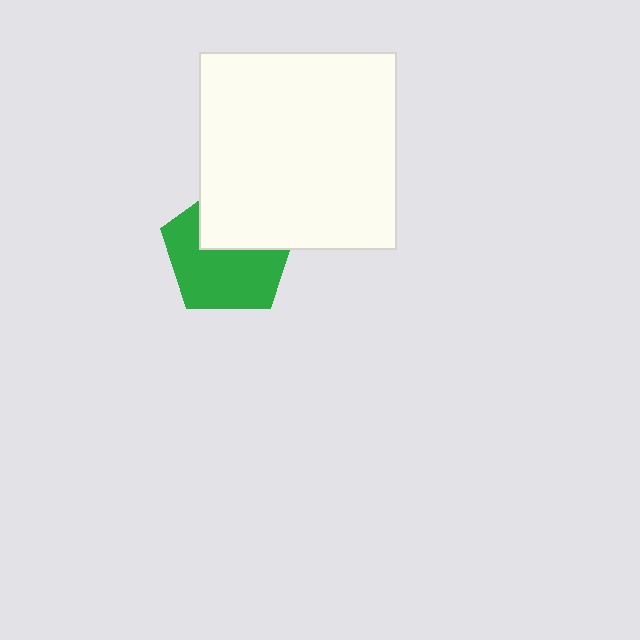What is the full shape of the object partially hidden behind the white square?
The partially hidden object is a green pentagon.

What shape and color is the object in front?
The object in front is a white square.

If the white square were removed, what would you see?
You would see the complete green pentagon.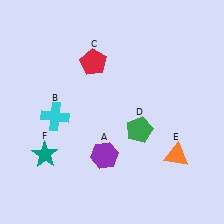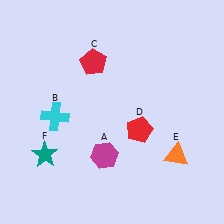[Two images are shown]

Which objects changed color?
A changed from purple to magenta. D changed from green to red.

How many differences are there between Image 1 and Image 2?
There are 2 differences between the two images.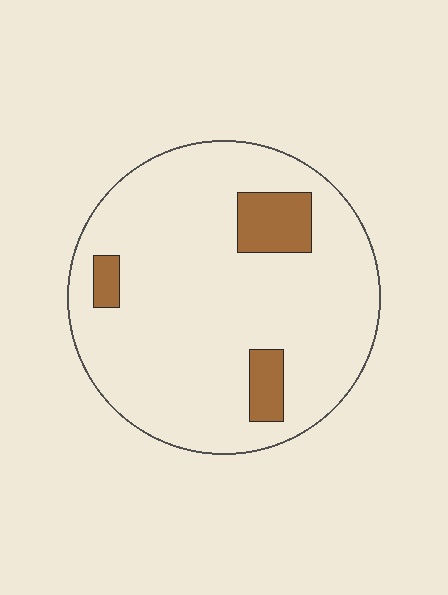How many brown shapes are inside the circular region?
3.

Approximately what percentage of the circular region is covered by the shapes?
Approximately 10%.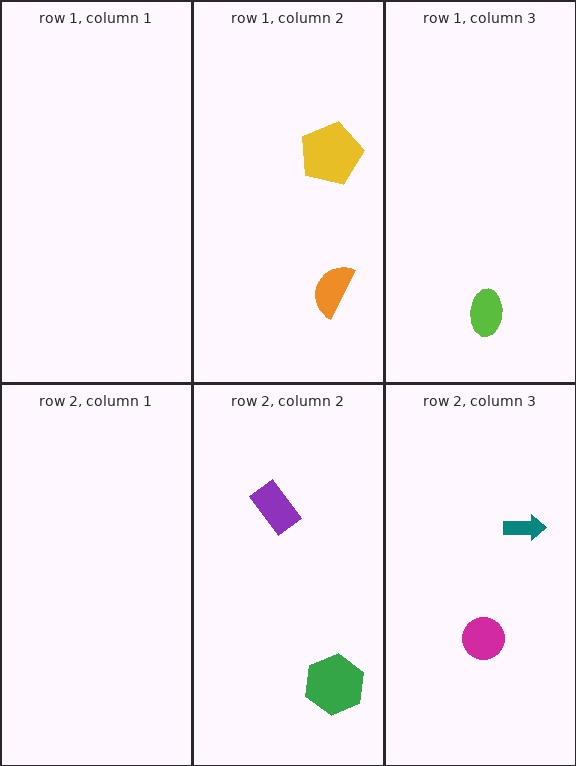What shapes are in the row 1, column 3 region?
The lime ellipse.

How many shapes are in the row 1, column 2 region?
2.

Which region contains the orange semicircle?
The row 1, column 2 region.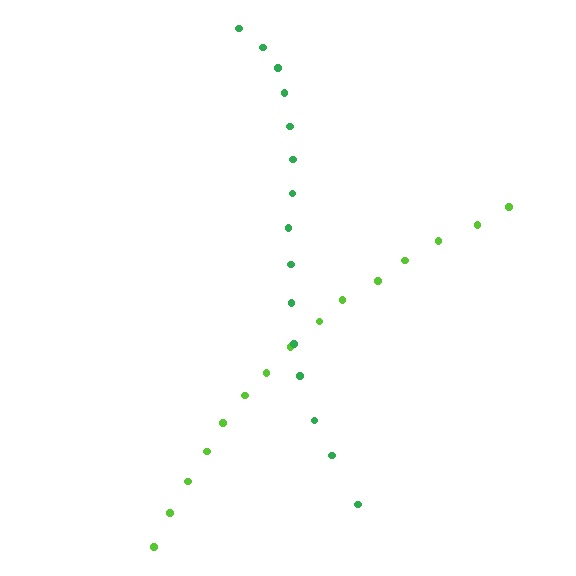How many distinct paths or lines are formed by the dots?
There are 2 distinct paths.